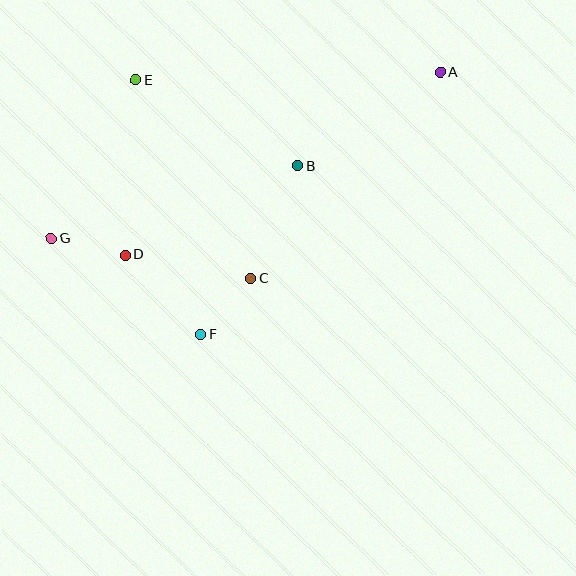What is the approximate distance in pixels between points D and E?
The distance between D and E is approximately 175 pixels.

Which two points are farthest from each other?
Points A and G are farthest from each other.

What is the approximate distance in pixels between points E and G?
The distance between E and G is approximately 179 pixels.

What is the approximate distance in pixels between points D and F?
The distance between D and F is approximately 110 pixels.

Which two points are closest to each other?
Points C and F are closest to each other.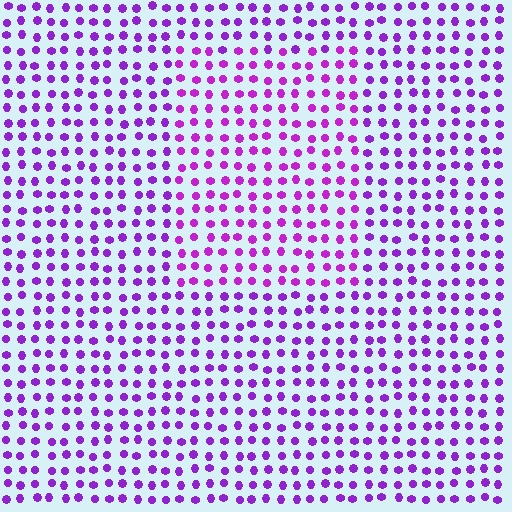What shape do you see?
I see a rectangle.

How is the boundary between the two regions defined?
The boundary is defined purely by a slight shift in hue (about 17 degrees). Spacing, size, and orientation are identical on both sides.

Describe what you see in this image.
The image is filled with small purple elements in a uniform arrangement. A rectangle-shaped region is visible where the elements are tinted to a slightly different hue, forming a subtle color boundary.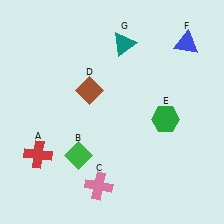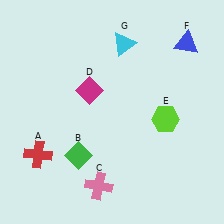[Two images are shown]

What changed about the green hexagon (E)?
In Image 1, E is green. In Image 2, it changed to lime.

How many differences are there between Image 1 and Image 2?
There are 3 differences between the two images.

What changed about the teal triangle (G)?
In Image 1, G is teal. In Image 2, it changed to cyan.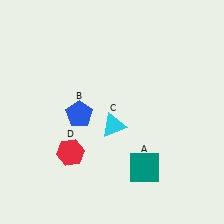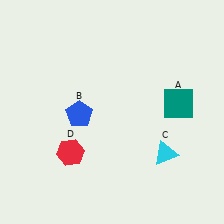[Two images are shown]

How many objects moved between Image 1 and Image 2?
2 objects moved between the two images.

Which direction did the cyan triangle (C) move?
The cyan triangle (C) moved right.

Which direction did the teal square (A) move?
The teal square (A) moved up.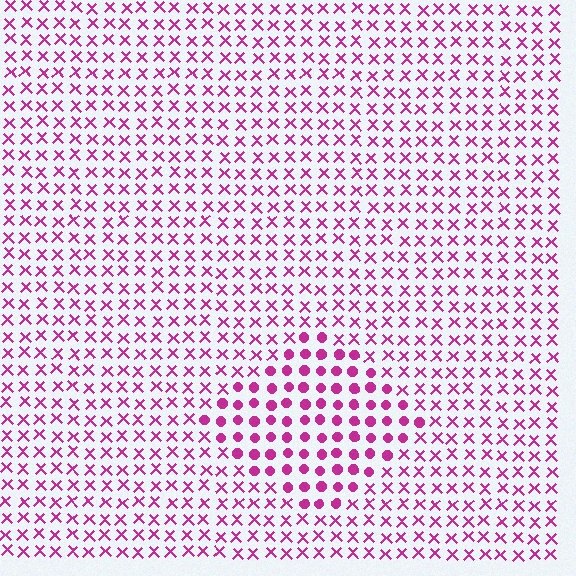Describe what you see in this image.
The image is filled with small magenta elements arranged in a uniform grid. A diamond-shaped region contains circles, while the surrounding area contains X marks. The boundary is defined purely by the change in element shape.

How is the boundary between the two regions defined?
The boundary is defined by a change in element shape: circles inside vs. X marks outside. All elements share the same color and spacing.